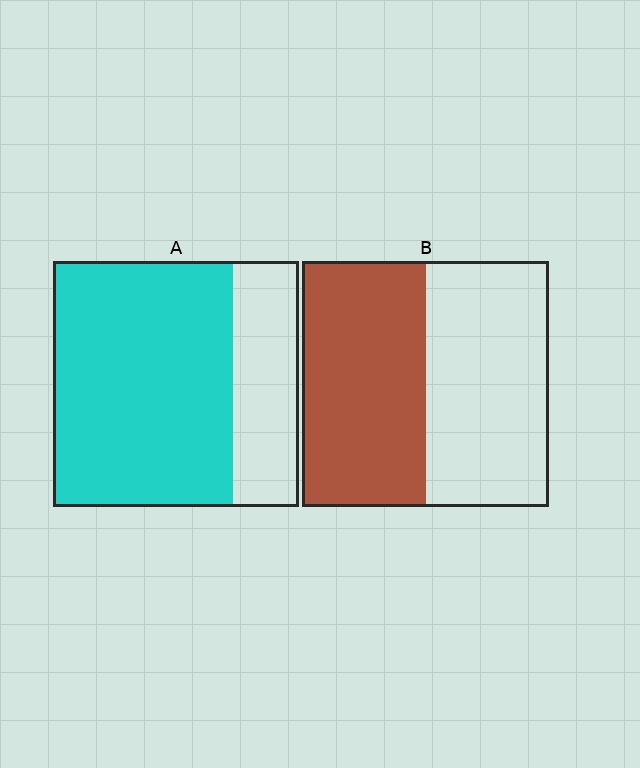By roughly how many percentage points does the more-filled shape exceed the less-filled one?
By roughly 25 percentage points (A over B).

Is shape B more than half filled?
Roughly half.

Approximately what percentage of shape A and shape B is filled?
A is approximately 75% and B is approximately 50%.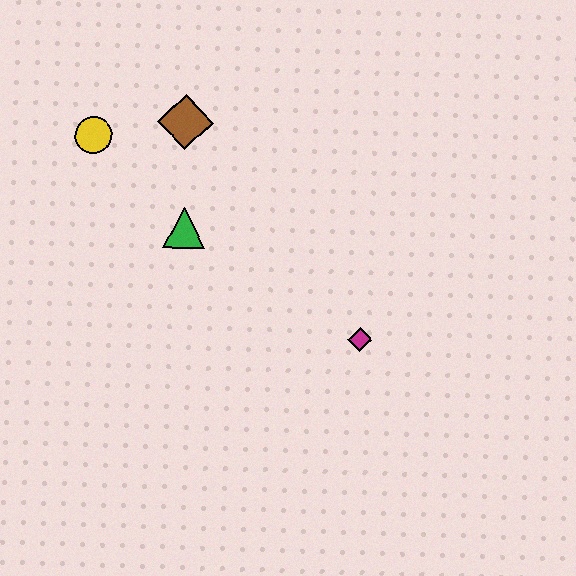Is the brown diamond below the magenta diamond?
No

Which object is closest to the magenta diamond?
The green triangle is closest to the magenta diamond.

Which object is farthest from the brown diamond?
The magenta diamond is farthest from the brown diamond.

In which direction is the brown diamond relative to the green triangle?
The brown diamond is above the green triangle.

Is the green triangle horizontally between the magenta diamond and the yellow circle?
Yes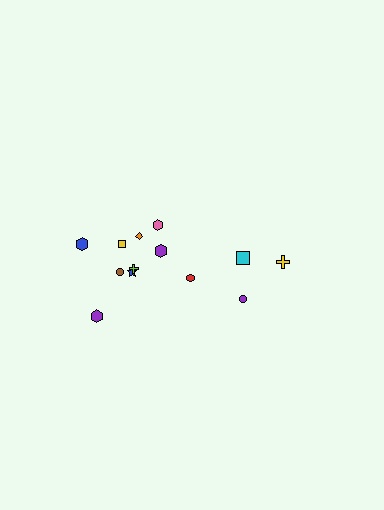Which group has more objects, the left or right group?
The left group.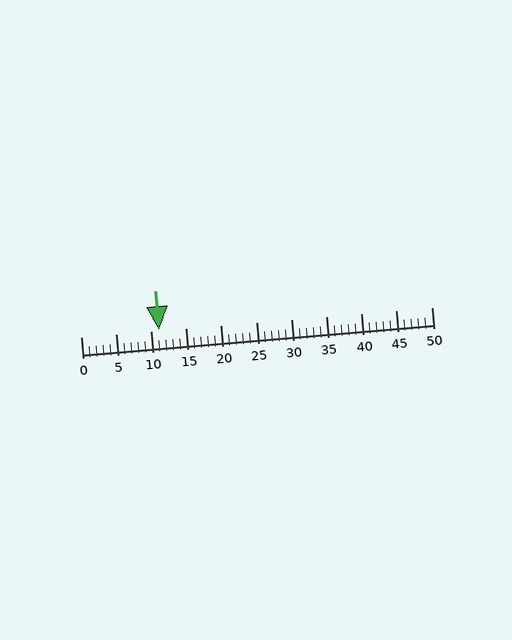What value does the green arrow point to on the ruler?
The green arrow points to approximately 11.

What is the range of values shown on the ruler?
The ruler shows values from 0 to 50.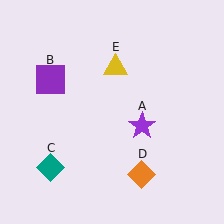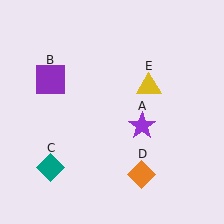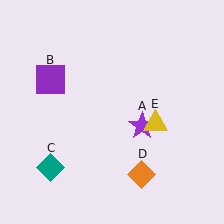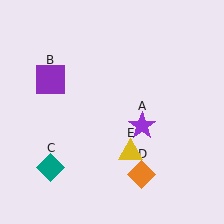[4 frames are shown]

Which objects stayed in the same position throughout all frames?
Purple star (object A) and purple square (object B) and teal diamond (object C) and orange diamond (object D) remained stationary.